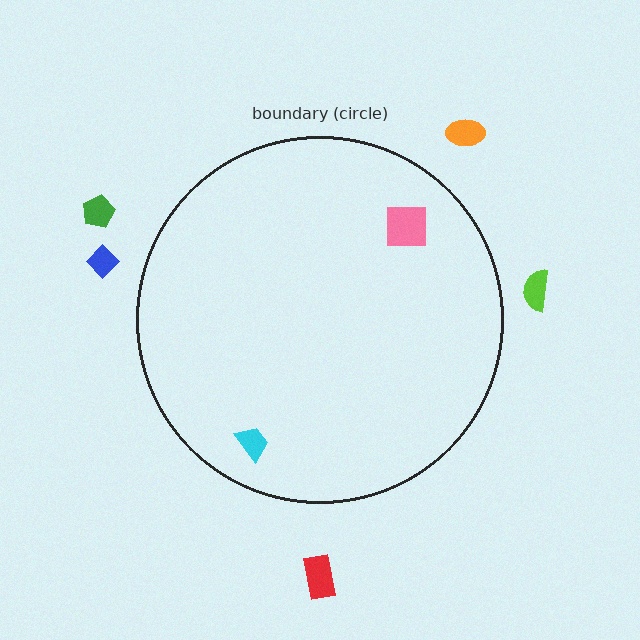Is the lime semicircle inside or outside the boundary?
Outside.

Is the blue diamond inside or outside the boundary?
Outside.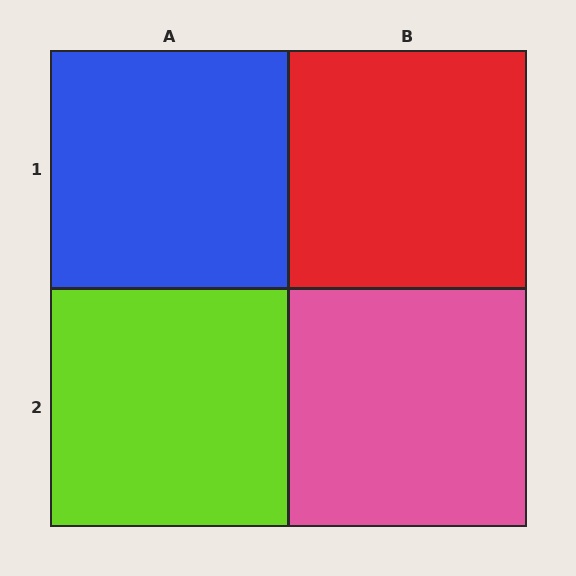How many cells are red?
1 cell is red.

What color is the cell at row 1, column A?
Blue.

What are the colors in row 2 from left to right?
Lime, pink.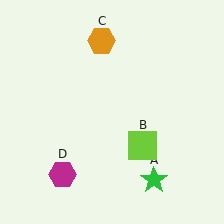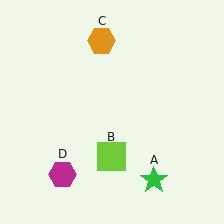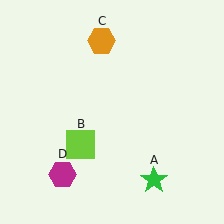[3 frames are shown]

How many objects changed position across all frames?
1 object changed position: lime square (object B).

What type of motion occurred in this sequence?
The lime square (object B) rotated clockwise around the center of the scene.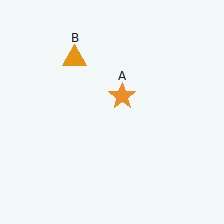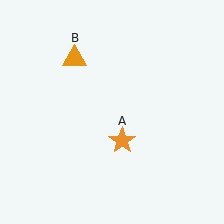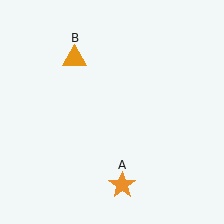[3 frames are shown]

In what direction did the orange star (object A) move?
The orange star (object A) moved down.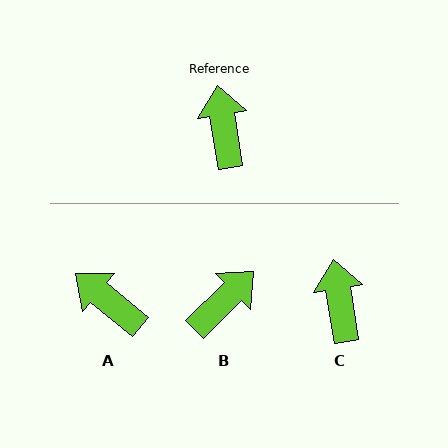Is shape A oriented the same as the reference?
No, it is off by about 42 degrees.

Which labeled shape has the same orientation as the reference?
C.